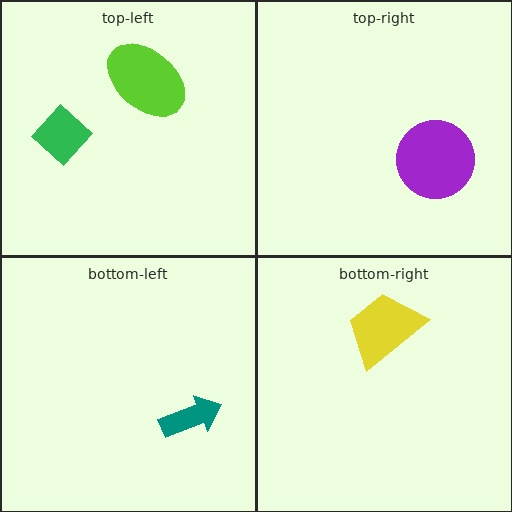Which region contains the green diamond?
The top-left region.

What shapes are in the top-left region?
The green diamond, the lime ellipse.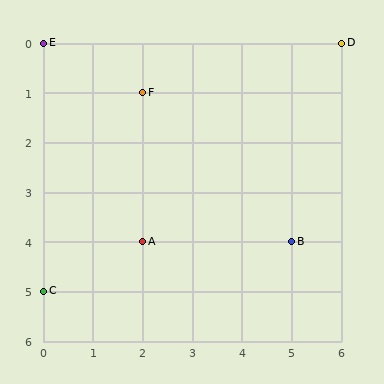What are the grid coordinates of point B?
Point B is at grid coordinates (5, 4).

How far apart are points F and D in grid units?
Points F and D are 4 columns and 1 row apart (about 4.1 grid units diagonally).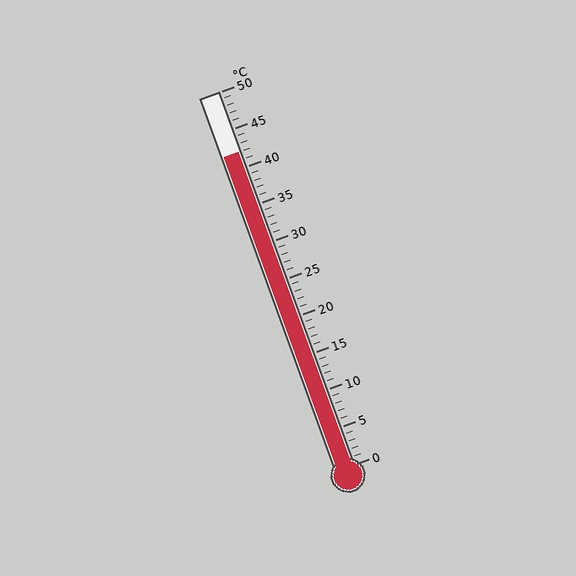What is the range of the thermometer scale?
The thermometer scale ranges from 0°C to 50°C.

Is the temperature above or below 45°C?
The temperature is below 45°C.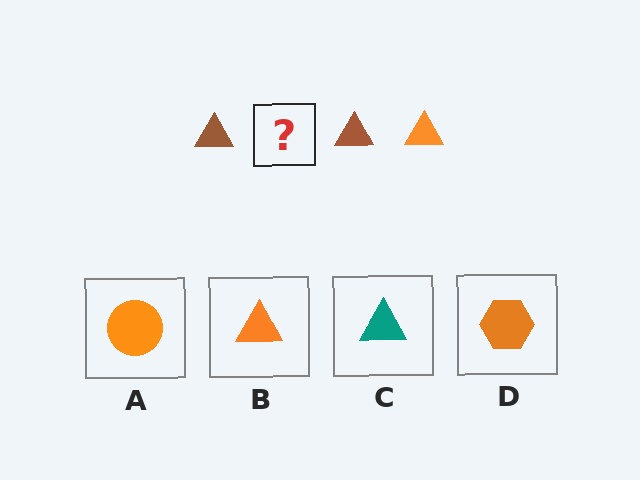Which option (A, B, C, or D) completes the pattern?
B.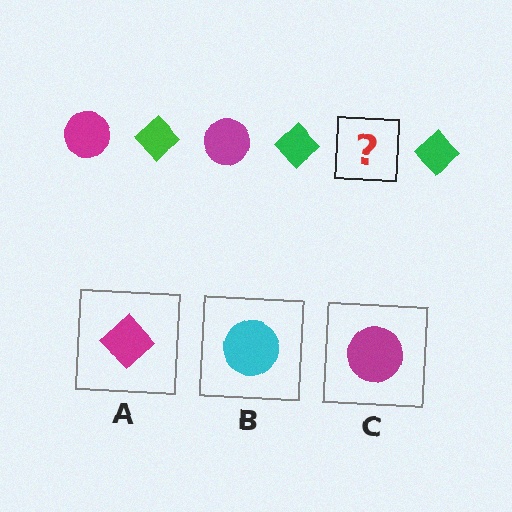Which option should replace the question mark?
Option C.